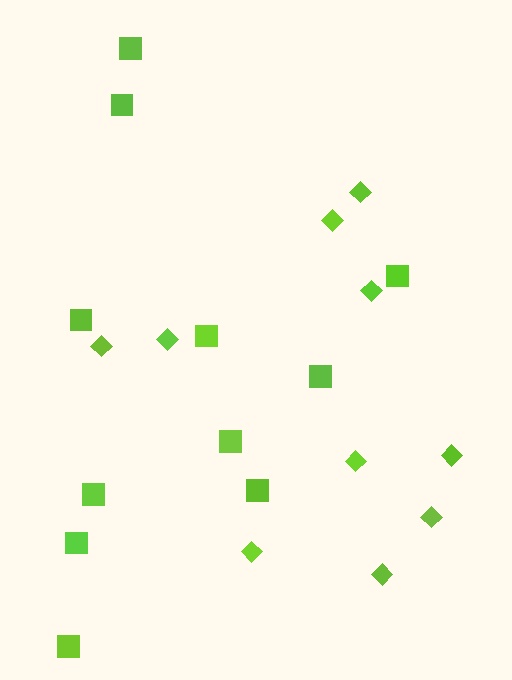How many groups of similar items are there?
There are 2 groups: one group of squares (11) and one group of diamonds (10).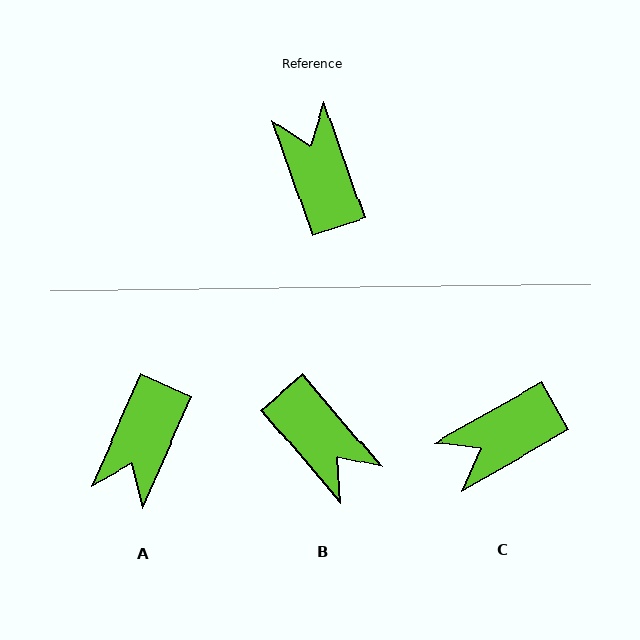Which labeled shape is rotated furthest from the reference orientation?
B, about 159 degrees away.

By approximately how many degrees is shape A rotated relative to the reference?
Approximately 137 degrees counter-clockwise.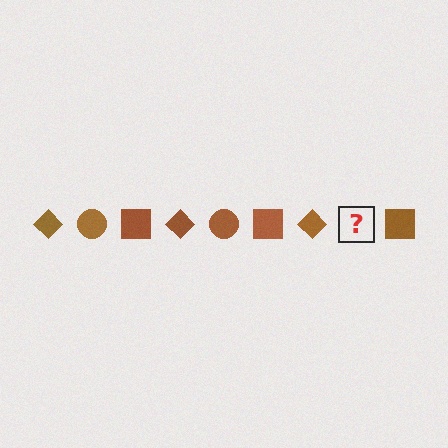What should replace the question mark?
The question mark should be replaced with a brown circle.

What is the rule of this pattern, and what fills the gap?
The rule is that the pattern cycles through diamond, circle, square shapes in brown. The gap should be filled with a brown circle.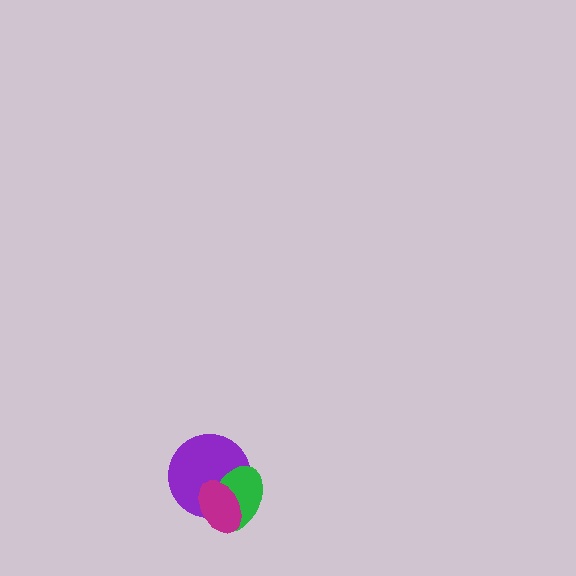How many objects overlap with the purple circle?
2 objects overlap with the purple circle.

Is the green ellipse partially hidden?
Yes, it is partially covered by another shape.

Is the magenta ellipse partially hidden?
No, no other shape covers it.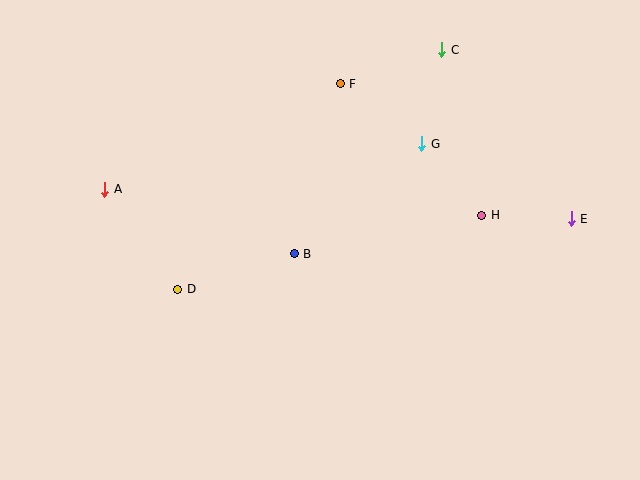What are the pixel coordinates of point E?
Point E is at (571, 219).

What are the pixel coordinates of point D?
Point D is at (178, 289).